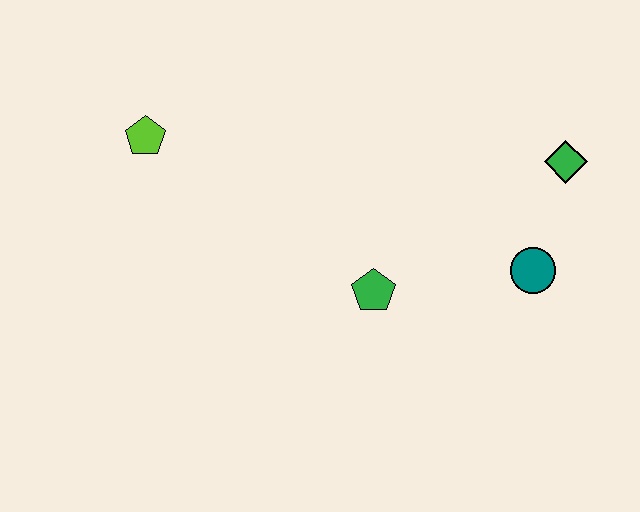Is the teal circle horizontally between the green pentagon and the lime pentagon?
No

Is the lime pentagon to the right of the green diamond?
No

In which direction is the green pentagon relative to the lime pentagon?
The green pentagon is to the right of the lime pentagon.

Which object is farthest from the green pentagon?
The lime pentagon is farthest from the green pentagon.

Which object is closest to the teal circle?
The green diamond is closest to the teal circle.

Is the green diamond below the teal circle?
No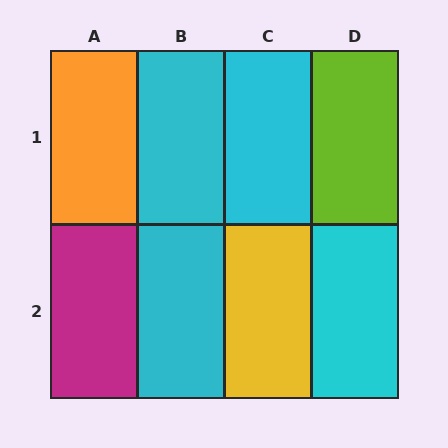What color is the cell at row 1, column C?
Cyan.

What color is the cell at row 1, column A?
Orange.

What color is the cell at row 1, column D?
Lime.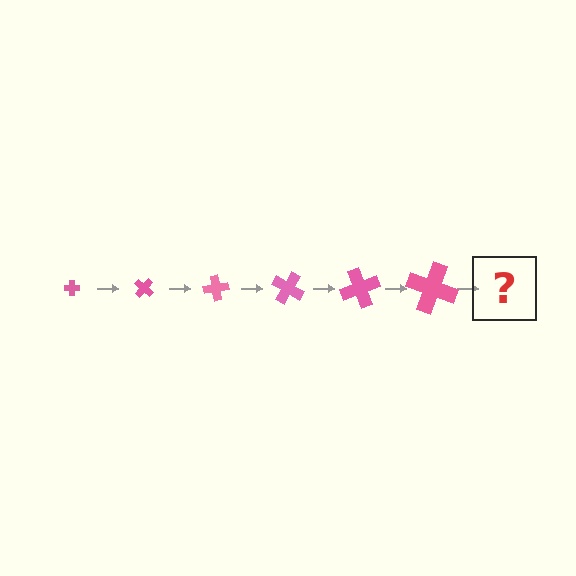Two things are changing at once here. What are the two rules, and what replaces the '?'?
The two rules are that the cross grows larger each step and it rotates 40 degrees each step. The '?' should be a cross, larger than the previous one and rotated 240 degrees from the start.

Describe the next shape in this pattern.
It should be a cross, larger than the previous one and rotated 240 degrees from the start.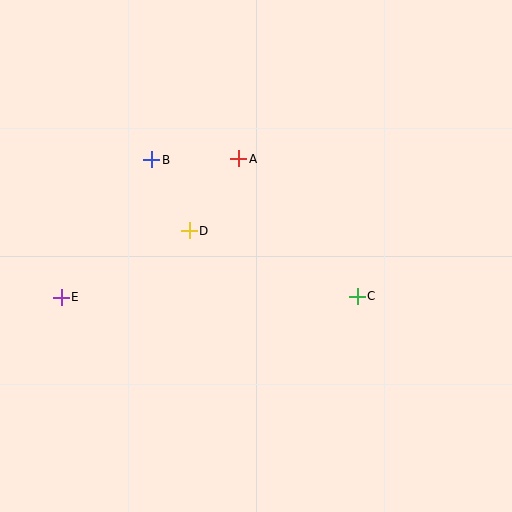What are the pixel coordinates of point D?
Point D is at (189, 231).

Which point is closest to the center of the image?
Point D at (189, 231) is closest to the center.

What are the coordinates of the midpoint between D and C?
The midpoint between D and C is at (273, 263).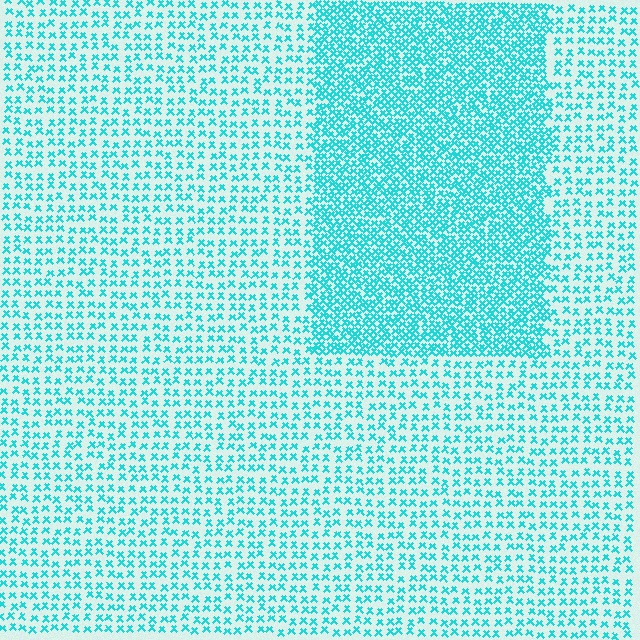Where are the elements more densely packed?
The elements are more densely packed inside the rectangle boundary.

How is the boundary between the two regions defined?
The boundary is defined by a change in element density (approximately 2.2x ratio). All elements are the same color, size, and shape.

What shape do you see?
I see a rectangle.